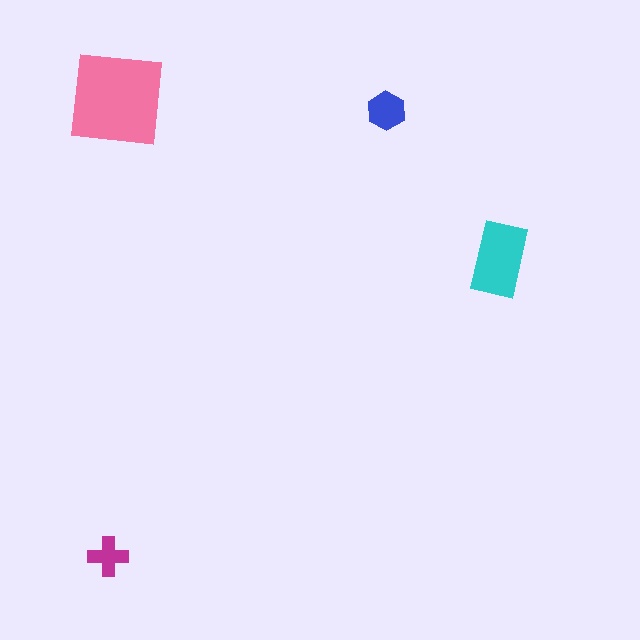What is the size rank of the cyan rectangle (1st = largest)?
2nd.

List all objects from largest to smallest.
The pink square, the cyan rectangle, the blue hexagon, the magenta cross.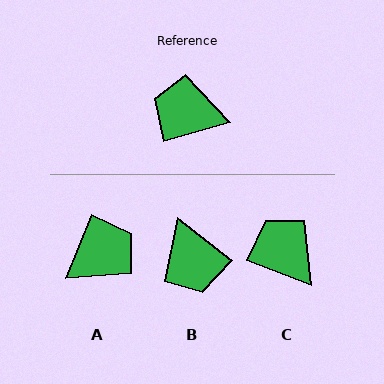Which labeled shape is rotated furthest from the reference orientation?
A, about 128 degrees away.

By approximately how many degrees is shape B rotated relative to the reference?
Approximately 126 degrees counter-clockwise.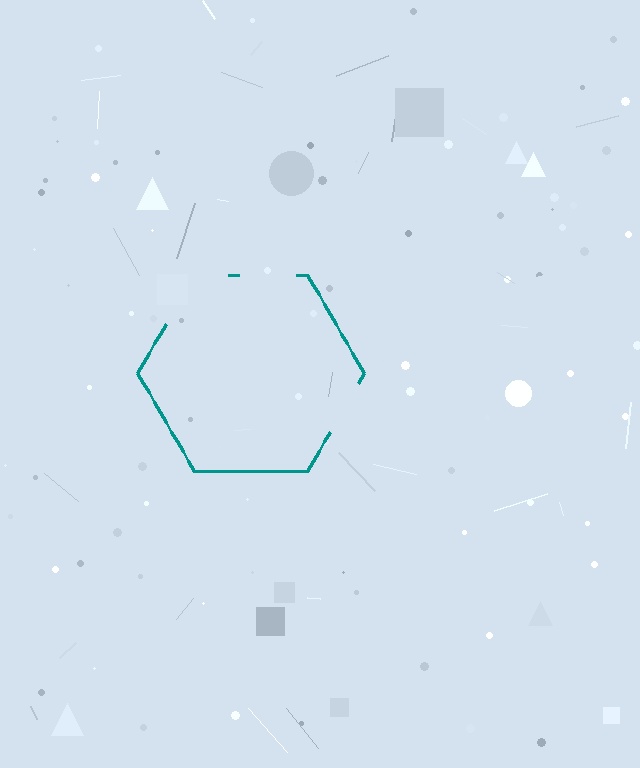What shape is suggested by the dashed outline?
The dashed outline suggests a hexagon.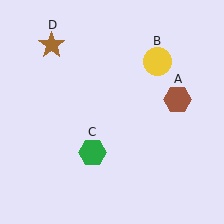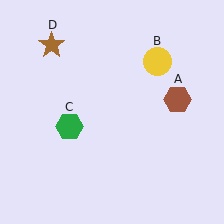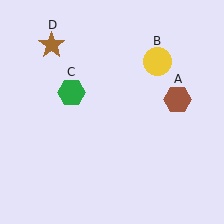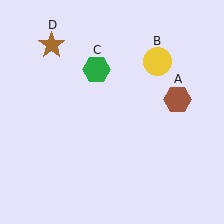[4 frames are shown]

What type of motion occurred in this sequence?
The green hexagon (object C) rotated clockwise around the center of the scene.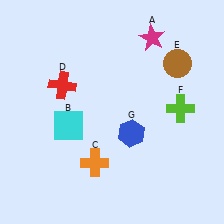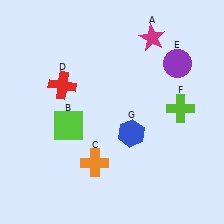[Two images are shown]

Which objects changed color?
B changed from cyan to lime. E changed from brown to purple.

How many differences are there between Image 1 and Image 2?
There are 2 differences between the two images.